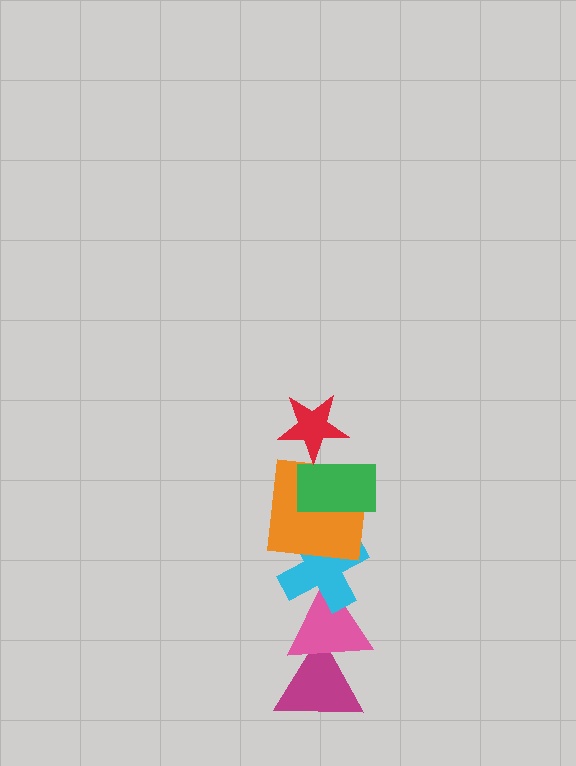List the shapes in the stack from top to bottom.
From top to bottom: the red star, the green rectangle, the orange square, the cyan cross, the pink triangle, the magenta triangle.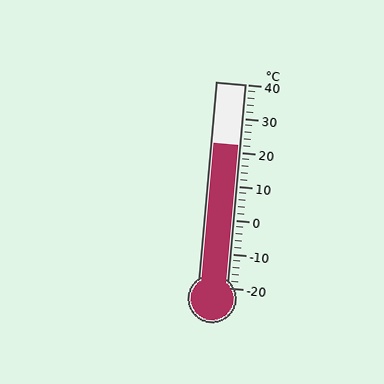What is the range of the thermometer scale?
The thermometer scale ranges from -20°C to 40°C.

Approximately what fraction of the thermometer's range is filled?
The thermometer is filled to approximately 70% of its range.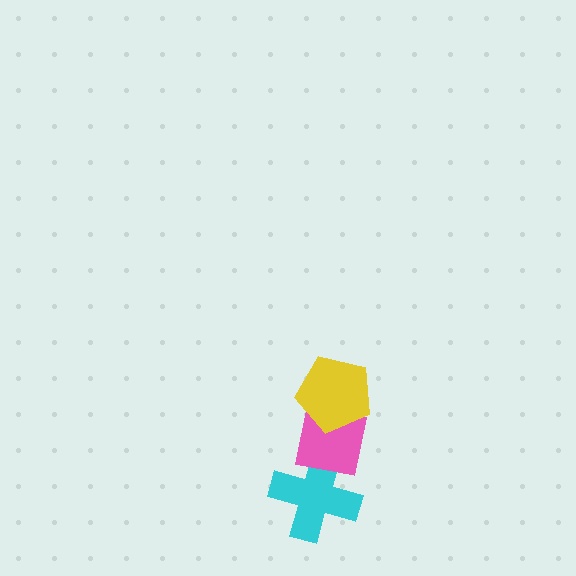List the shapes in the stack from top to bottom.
From top to bottom: the yellow pentagon, the pink square, the cyan cross.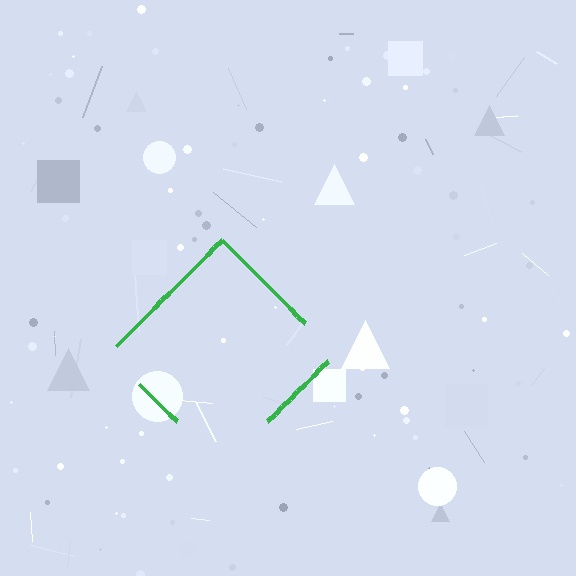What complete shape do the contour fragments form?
The contour fragments form a diamond.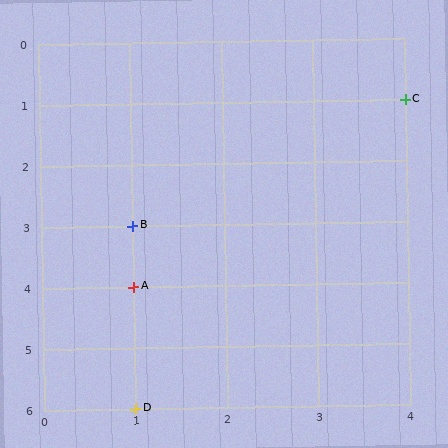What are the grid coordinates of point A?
Point A is at grid coordinates (1, 4).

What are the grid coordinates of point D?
Point D is at grid coordinates (1, 6).